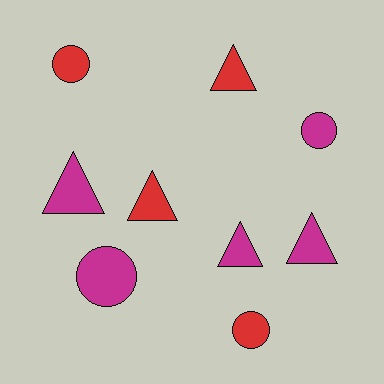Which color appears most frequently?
Magenta, with 5 objects.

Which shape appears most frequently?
Triangle, with 5 objects.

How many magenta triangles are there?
There are 3 magenta triangles.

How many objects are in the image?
There are 9 objects.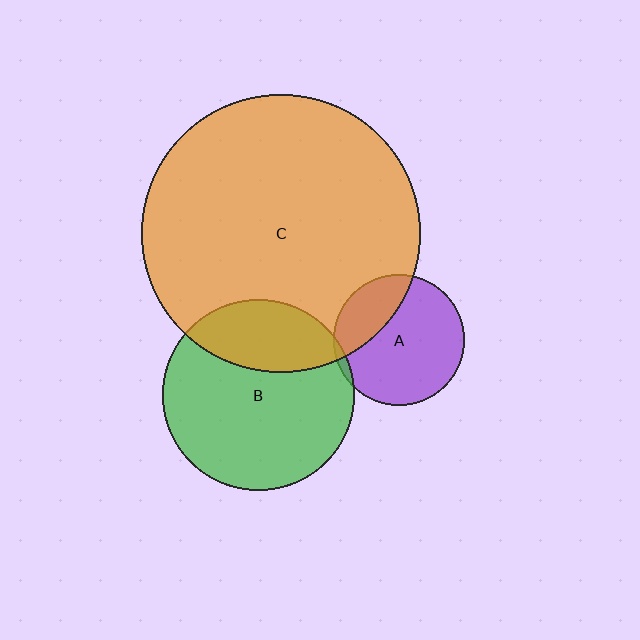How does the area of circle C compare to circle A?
Approximately 4.5 times.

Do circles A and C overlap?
Yes.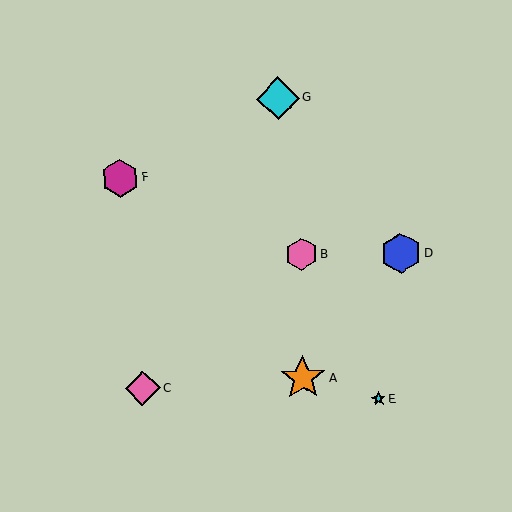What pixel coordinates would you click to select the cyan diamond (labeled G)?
Click at (278, 99) to select the cyan diamond G.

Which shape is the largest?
The orange star (labeled A) is the largest.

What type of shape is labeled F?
Shape F is a magenta hexagon.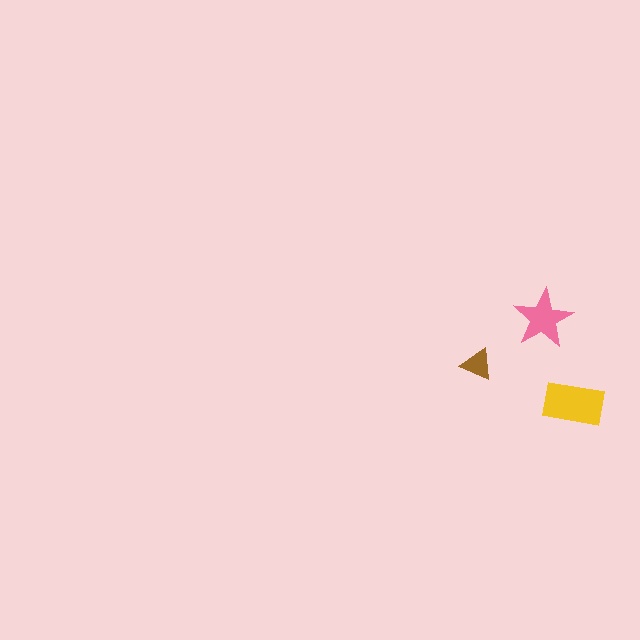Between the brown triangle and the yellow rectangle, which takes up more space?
The yellow rectangle.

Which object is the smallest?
The brown triangle.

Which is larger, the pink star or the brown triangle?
The pink star.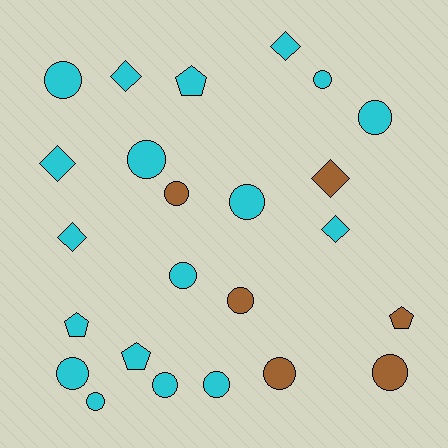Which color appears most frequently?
Cyan, with 18 objects.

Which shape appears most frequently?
Circle, with 14 objects.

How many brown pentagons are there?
There is 1 brown pentagon.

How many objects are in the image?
There are 24 objects.